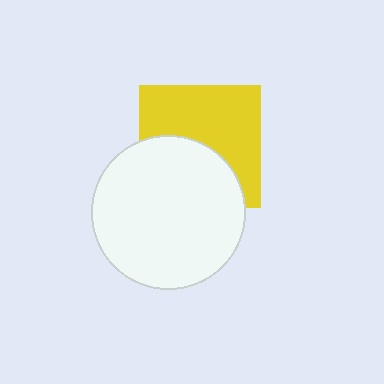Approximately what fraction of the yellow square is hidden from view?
Roughly 43% of the yellow square is hidden behind the white circle.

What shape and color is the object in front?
The object in front is a white circle.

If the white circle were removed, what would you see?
You would see the complete yellow square.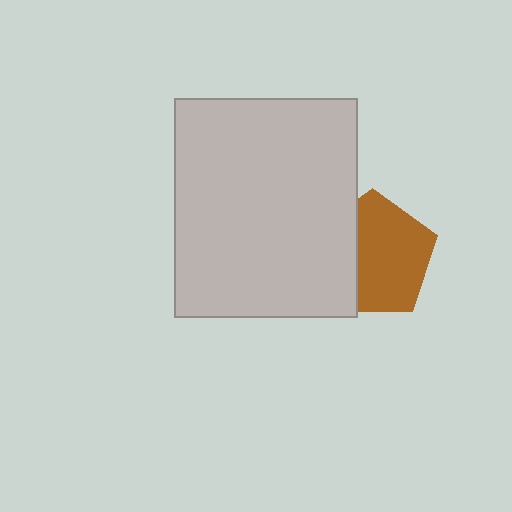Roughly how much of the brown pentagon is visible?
Most of it is visible (roughly 66%).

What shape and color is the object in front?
The object in front is a light gray rectangle.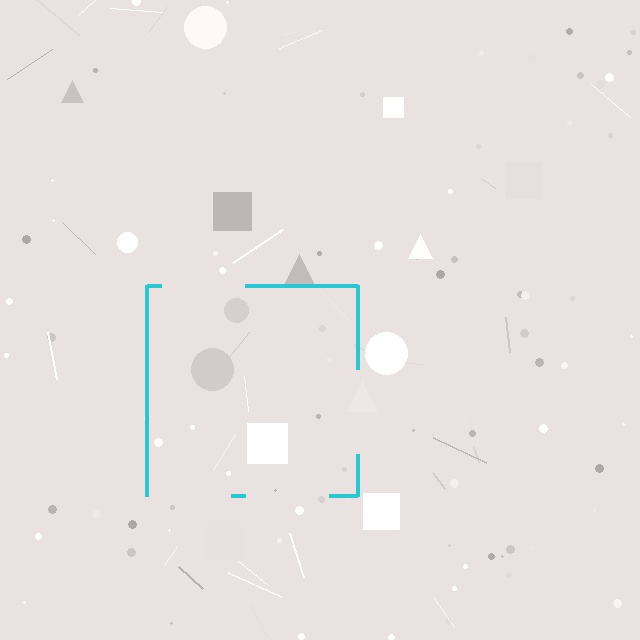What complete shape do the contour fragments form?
The contour fragments form a square.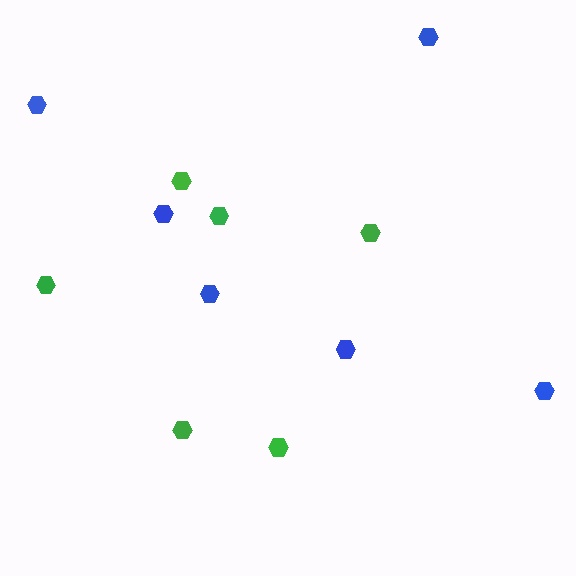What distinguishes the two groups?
There are 2 groups: one group of green hexagons (6) and one group of blue hexagons (6).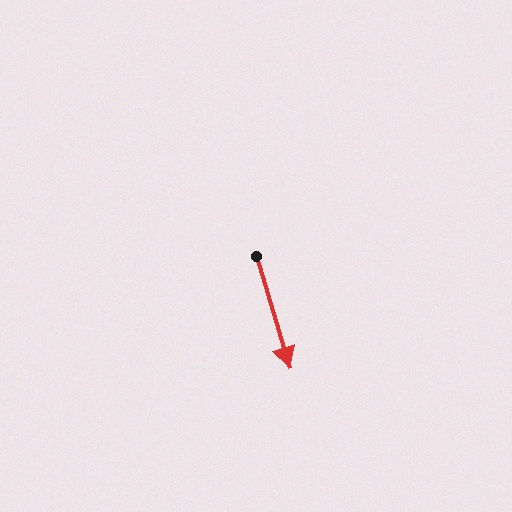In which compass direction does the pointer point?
South.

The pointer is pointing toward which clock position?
Roughly 5 o'clock.